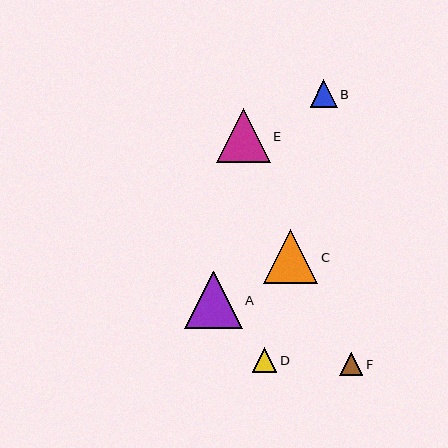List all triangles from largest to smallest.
From largest to smallest: A, E, C, B, D, F.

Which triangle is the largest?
Triangle A is the largest with a size of approximately 57 pixels.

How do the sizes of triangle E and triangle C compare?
Triangle E and triangle C are approximately the same size.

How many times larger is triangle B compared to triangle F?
Triangle B is approximately 1.2 times the size of triangle F.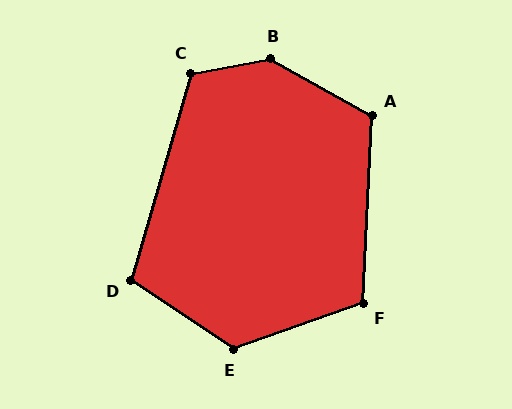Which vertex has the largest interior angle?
B, at approximately 141 degrees.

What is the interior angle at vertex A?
Approximately 117 degrees (obtuse).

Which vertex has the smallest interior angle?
D, at approximately 108 degrees.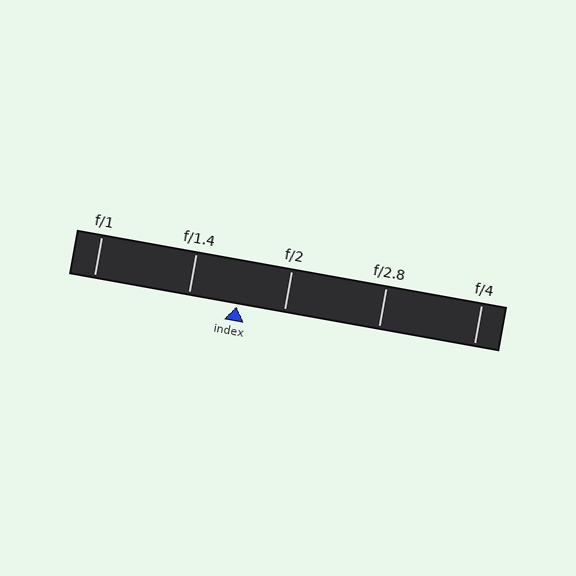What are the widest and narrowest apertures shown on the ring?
The widest aperture shown is f/1 and the narrowest is f/4.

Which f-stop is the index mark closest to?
The index mark is closest to f/2.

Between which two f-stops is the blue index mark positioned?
The index mark is between f/1.4 and f/2.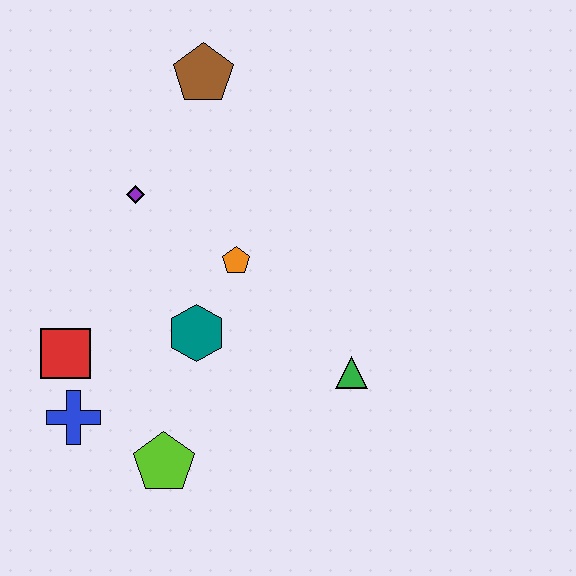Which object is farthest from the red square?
The brown pentagon is farthest from the red square.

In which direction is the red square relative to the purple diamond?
The red square is below the purple diamond.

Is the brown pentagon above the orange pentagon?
Yes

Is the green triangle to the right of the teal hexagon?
Yes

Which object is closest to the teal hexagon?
The orange pentagon is closest to the teal hexagon.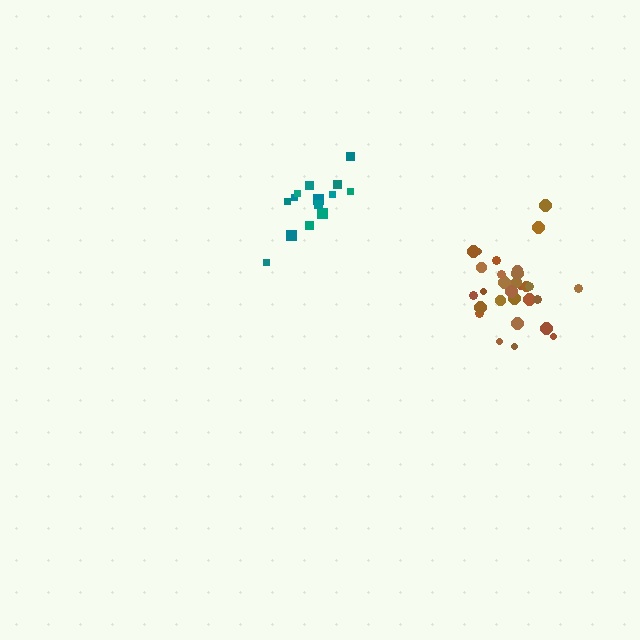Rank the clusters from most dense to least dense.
teal, brown.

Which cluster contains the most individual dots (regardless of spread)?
Brown (29).